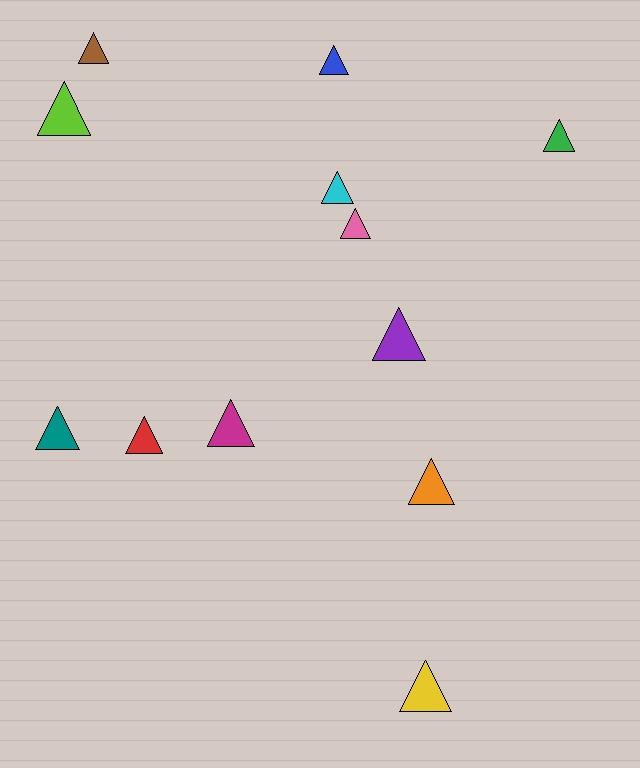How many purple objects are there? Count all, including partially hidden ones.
There is 1 purple object.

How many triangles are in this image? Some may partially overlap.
There are 12 triangles.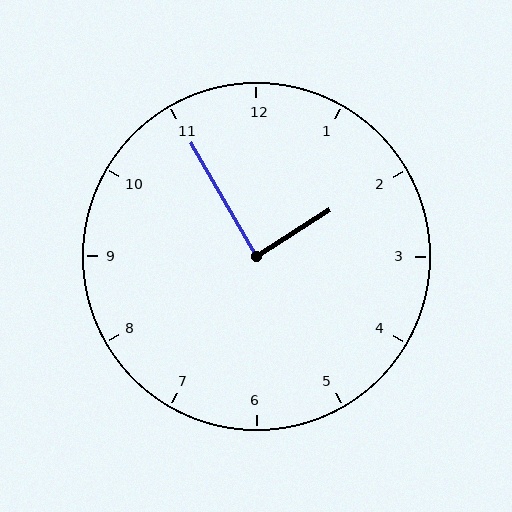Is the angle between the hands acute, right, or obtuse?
It is right.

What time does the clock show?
1:55.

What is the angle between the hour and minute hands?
Approximately 88 degrees.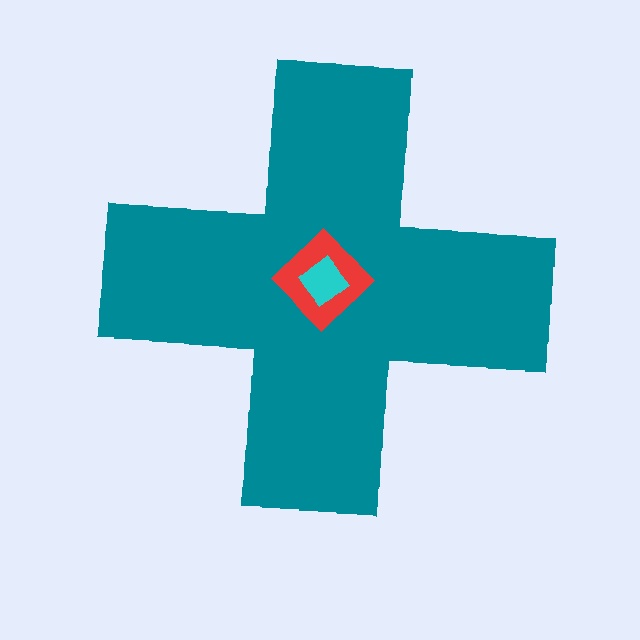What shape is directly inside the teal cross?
The red diamond.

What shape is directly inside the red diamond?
The cyan diamond.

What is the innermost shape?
The cyan diamond.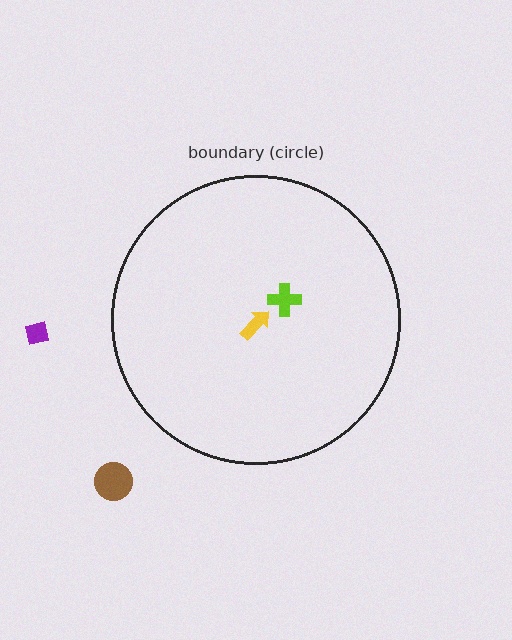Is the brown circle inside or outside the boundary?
Outside.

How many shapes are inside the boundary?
2 inside, 2 outside.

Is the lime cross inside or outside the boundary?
Inside.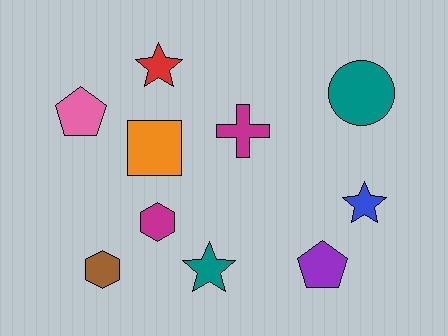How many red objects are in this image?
There is 1 red object.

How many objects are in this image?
There are 10 objects.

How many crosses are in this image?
There is 1 cross.